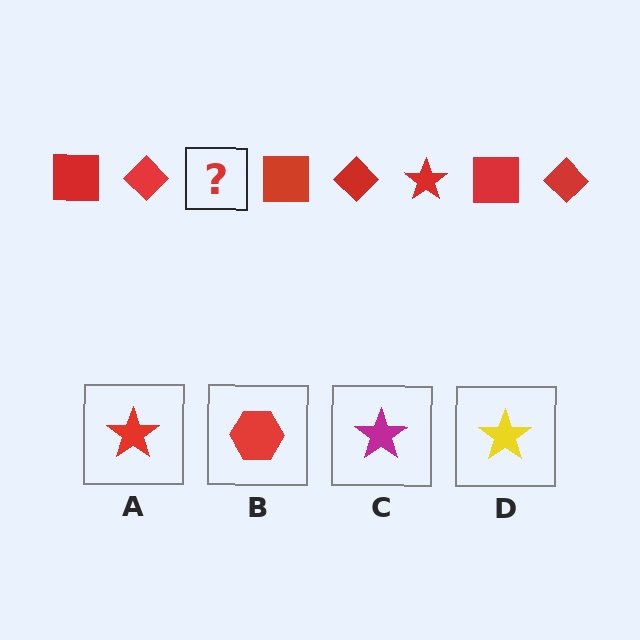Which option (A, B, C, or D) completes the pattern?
A.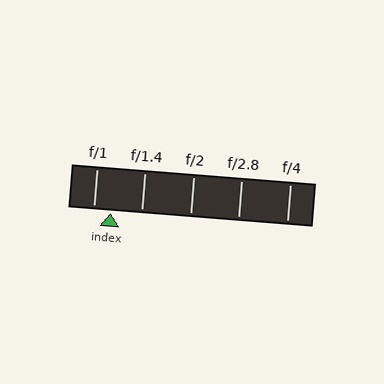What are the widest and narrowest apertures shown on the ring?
The widest aperture shown is f/1 and the narrowest is f/4.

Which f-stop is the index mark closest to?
The index mark is closest to f/1.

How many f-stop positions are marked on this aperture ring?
There are 5 f-stop positions marked.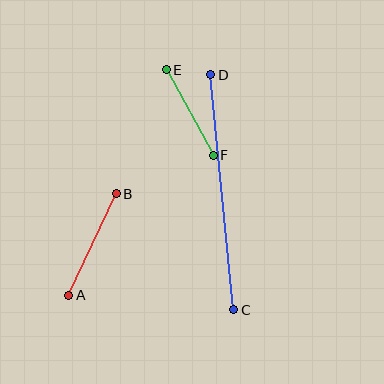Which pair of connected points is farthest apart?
Points C and D are farthest apart.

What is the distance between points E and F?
The distance is approximately 97 pixels.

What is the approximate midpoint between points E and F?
The midpoint is at approximately (190, 113) pixels.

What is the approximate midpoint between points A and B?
The midpoint is at approximately (93, 245) pixels.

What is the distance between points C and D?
The distance is approximately 236 pixels.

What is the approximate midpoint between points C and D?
The midpoint is at approximately (222, 192) pixels.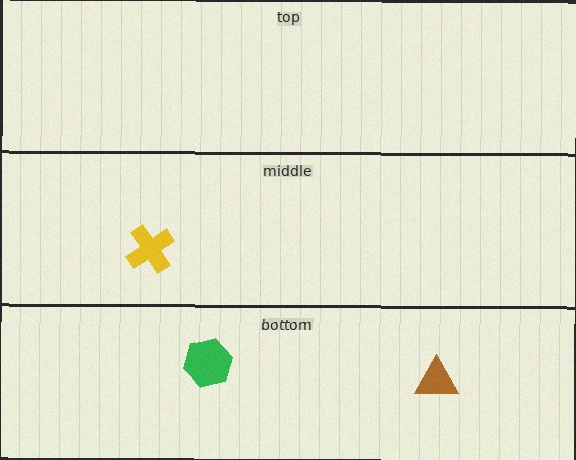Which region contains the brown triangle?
The bottom region.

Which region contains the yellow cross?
The middle region.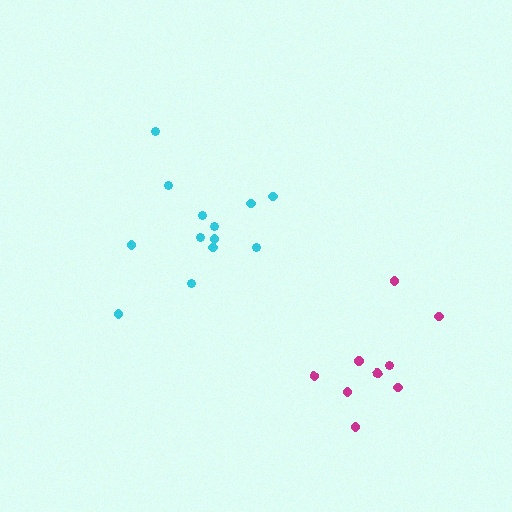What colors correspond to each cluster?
The clusters are colored: magenta, cyan.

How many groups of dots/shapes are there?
There are 2 groups.